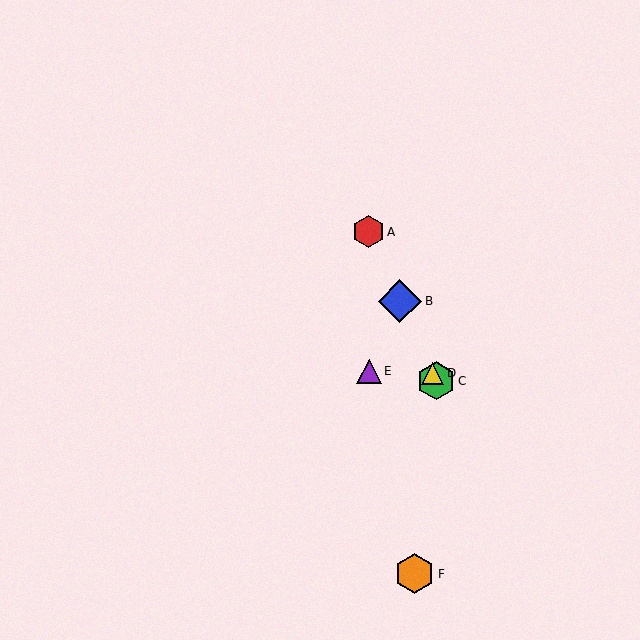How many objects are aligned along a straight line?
4 objects (A, B, C, D) are aligned along a straight line.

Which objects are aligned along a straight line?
Objects A, B, C, D are aligned along a straight line.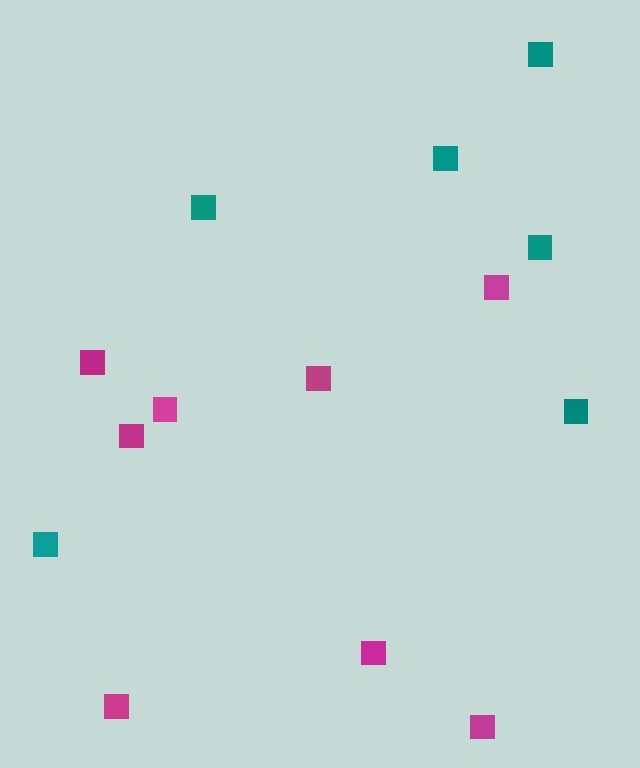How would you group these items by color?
There are 2 groups: one group of teal squares (6) and one group of magenta squares (8).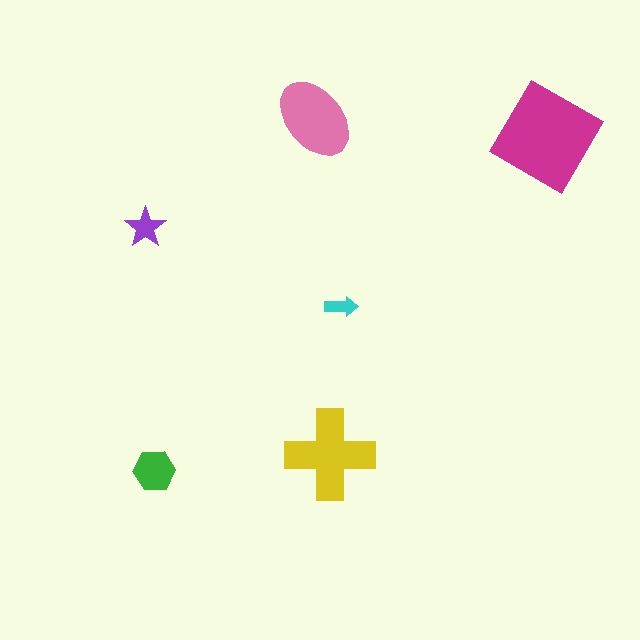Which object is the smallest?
The cyan arrow.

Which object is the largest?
The magenta square.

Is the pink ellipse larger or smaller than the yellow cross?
Smaller.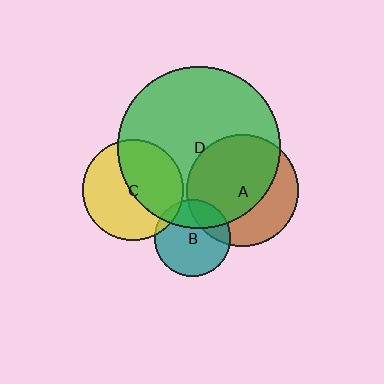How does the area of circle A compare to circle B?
Approximately 2.1 times.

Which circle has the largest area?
Circle D (green).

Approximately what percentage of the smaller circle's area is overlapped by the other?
Approximately 65%.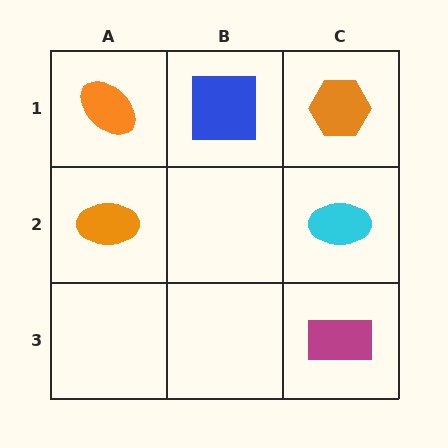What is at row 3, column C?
A magenta rectangle.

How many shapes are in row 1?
3 shapes.